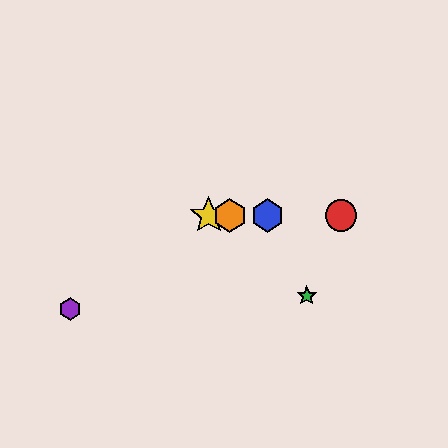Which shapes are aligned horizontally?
The red circle, the blue hexagon, the yellow star, the orange hexagon are aligned horizontally.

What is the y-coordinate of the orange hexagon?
The orange hexagon is at y≈215.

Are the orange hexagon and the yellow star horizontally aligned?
Yes, both are at y≈215.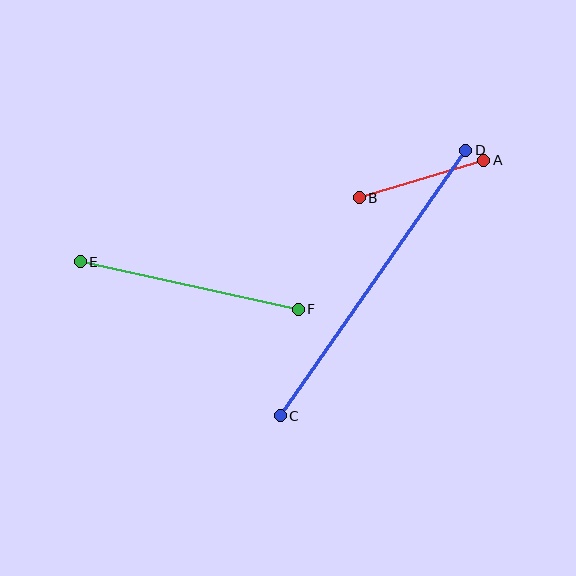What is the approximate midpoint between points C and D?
The midpoint is at approximately (373, 283) pixels.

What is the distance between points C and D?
The distance is approximately 324 pixels.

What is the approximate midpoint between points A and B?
The midpoint is at approximately (421, 179) pixels.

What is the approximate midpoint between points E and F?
The midpoint is at approximately (189, 286) pixels.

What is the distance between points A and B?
The distance is approximately 130 pixels.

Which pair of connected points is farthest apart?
Points C and D are farthest apart.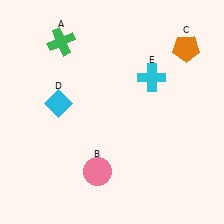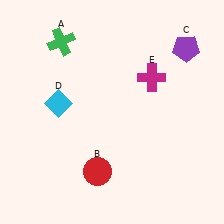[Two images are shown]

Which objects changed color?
B changed from pink to red. C changed from orange to purple. E changed from cyan to magenta.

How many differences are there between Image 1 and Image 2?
There are 3 differences between the two images.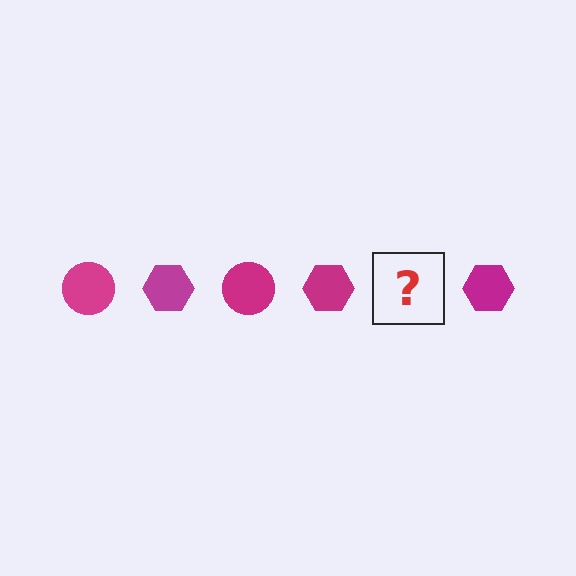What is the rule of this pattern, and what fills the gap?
The rule is that the pattern cycles through circle, hexagon shapes in magenta. The gap should be filled with a magenta circle.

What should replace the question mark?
The question mark should be replaced with a magenta circle.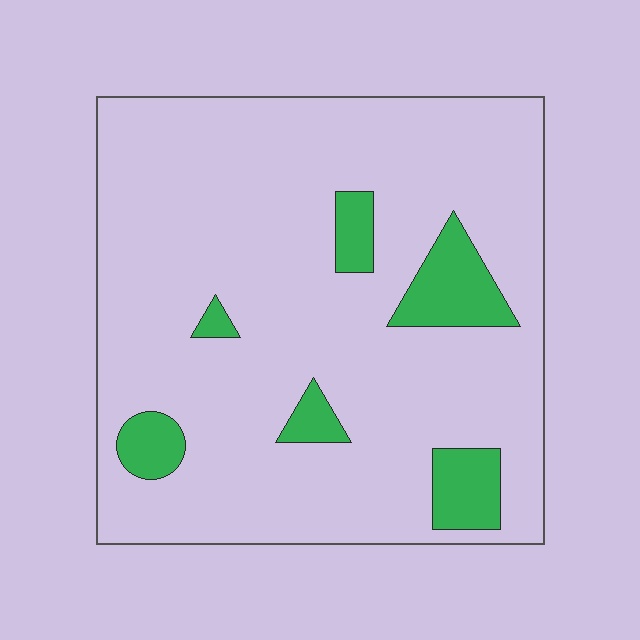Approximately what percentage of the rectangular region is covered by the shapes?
Approximately 10%.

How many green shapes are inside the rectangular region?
6.